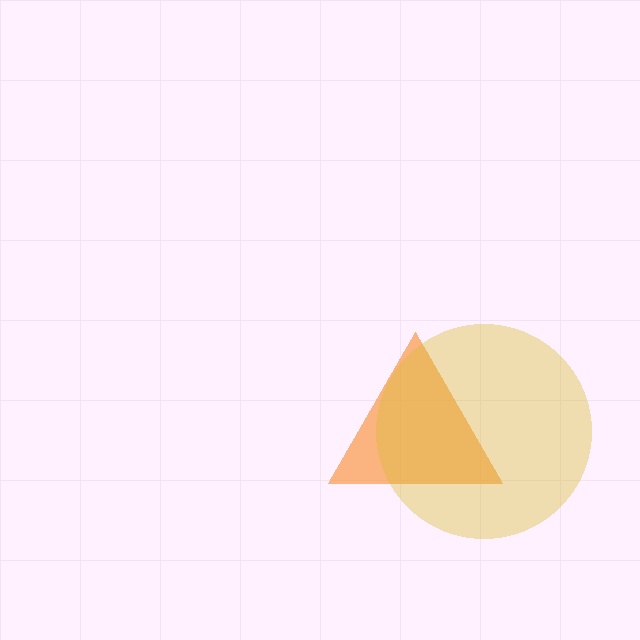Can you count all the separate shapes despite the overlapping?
Yes, there are 2 separate shapes.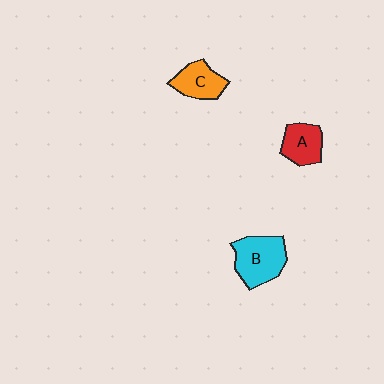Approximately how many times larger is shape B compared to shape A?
Approximately 1.5 times.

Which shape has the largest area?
Shape B (cyan).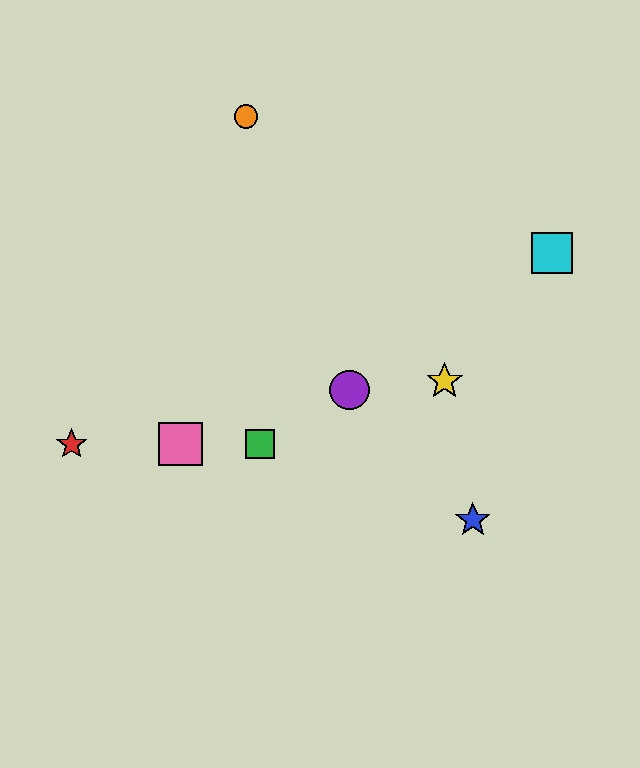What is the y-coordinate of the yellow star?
The yellow star is at y≈381.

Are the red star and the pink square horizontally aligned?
Yes, both are at y≈444.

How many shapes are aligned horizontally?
3 shapes (the red star, the green square, the pink square) are aligned horizontally.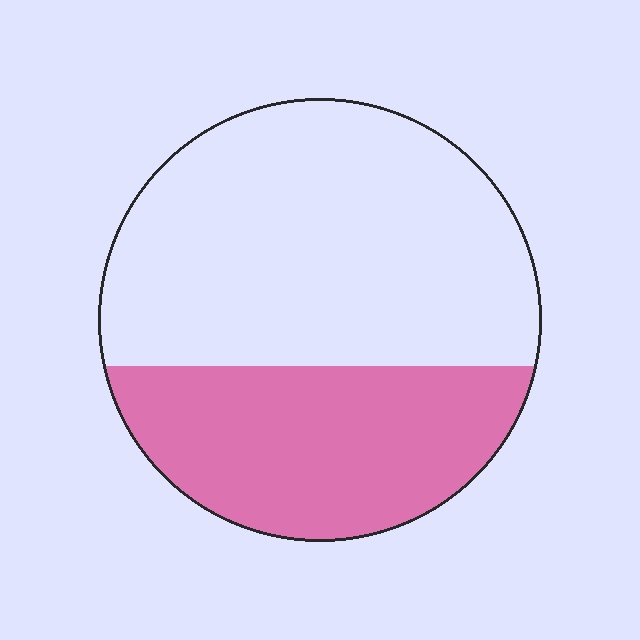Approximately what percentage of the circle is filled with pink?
Approximately 35%.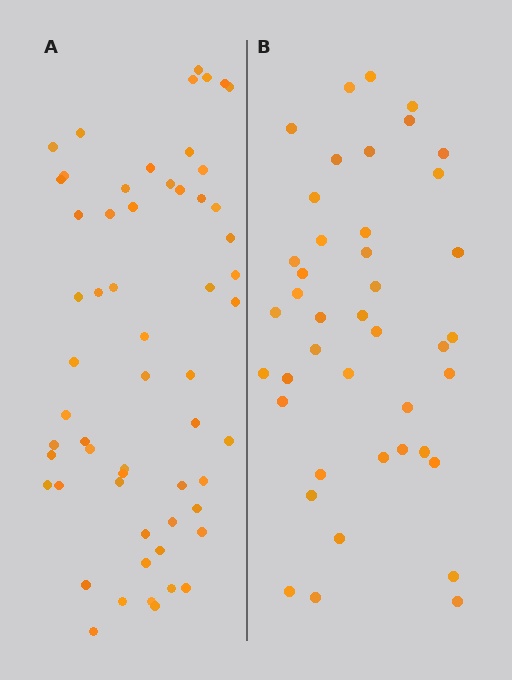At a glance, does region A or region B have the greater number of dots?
Region A (the left region) has more dots.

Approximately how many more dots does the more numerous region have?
Region A has approximately 15 more dots than region B.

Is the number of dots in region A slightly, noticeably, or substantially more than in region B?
Region A has noticeably more, but not dramatically so. The ratio is roughly 1.4 to 1.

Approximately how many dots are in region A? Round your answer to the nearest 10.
About 60 dots. (The exact count is 58, which rounds to 60.)